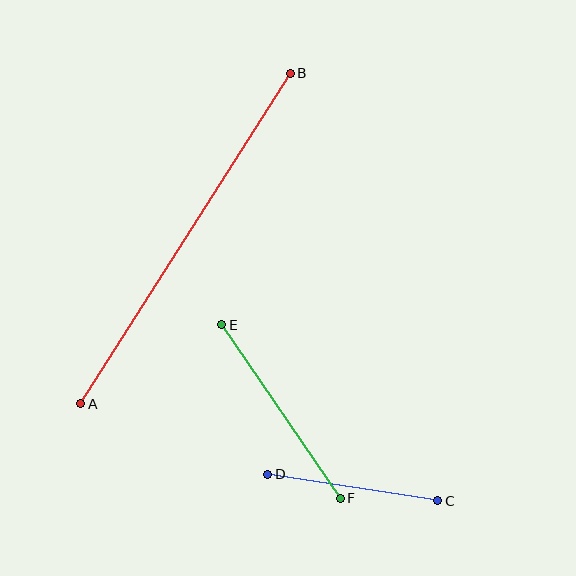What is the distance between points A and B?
The distance is approximately 392 pixels.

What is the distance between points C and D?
The distance is approximately 172 pixels.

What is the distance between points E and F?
The distance is approximately 210 pixels.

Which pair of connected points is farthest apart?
Points A and B are farthest apart.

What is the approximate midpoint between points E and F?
The midpoint is at approximately (281, 411) pixels.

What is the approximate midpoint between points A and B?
The midpoint is at approximately (185, 238) pixels.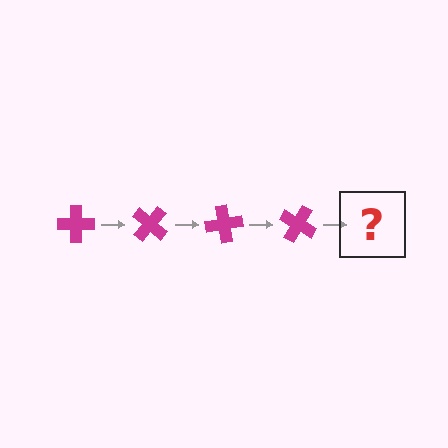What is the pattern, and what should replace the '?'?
The pattern is that the cross rotates 40 degrees each step. The '?' should be a magenta cross rotated 160 degrees.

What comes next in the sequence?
The next element should be a magenta cross rotated 160 degrees.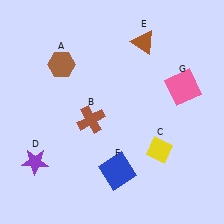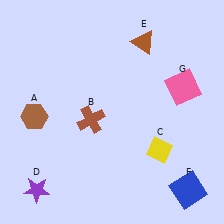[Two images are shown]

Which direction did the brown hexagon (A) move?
The brown hexagon (A) moved down.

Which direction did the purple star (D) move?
The purple star (D) moved down.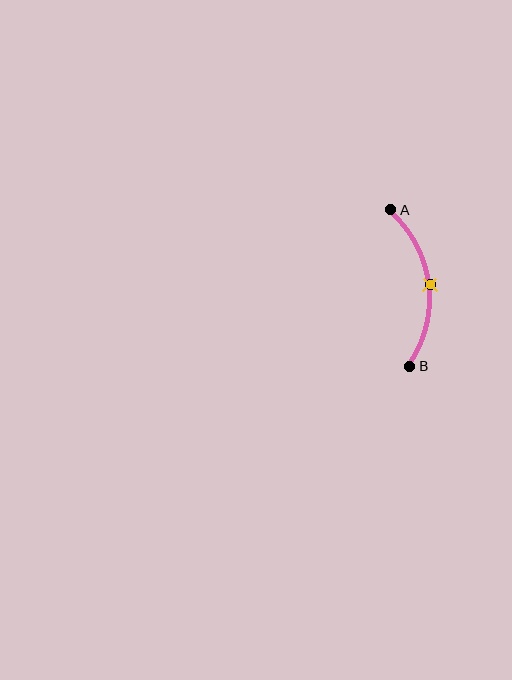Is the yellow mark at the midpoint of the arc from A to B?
Yes. The yellow mark lies on the arc at equal arc-length from both A and B — it is the arc midpoint.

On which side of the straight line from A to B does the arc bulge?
The arc bulges to the right of the straight line connecting A and B.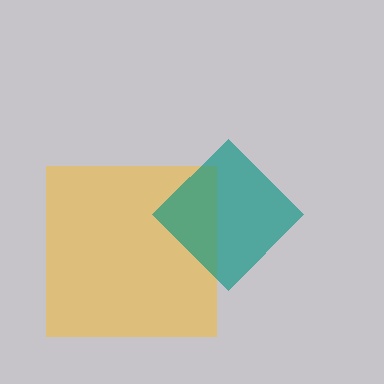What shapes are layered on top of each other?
The layered shapes are: a yellow square, a teal diamond.